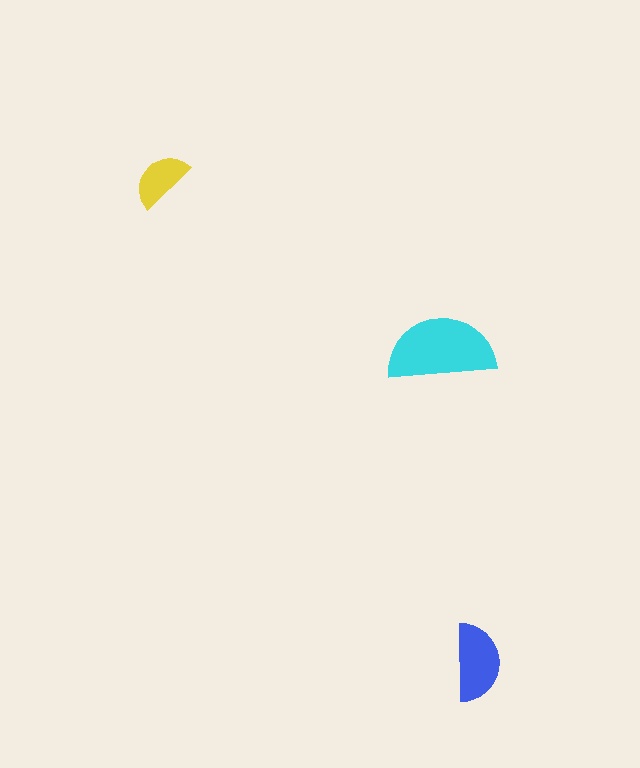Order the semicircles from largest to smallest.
the cyan one, the blue one, the yellow one.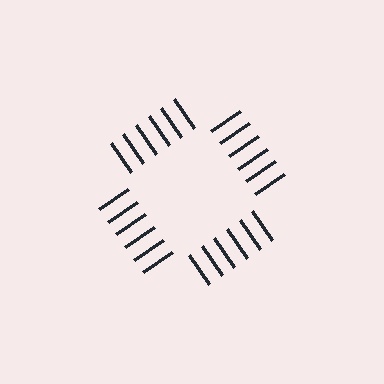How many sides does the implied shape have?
4 sides — the line-ends trace a square.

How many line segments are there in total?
24 — 6 along each of the 4 edges.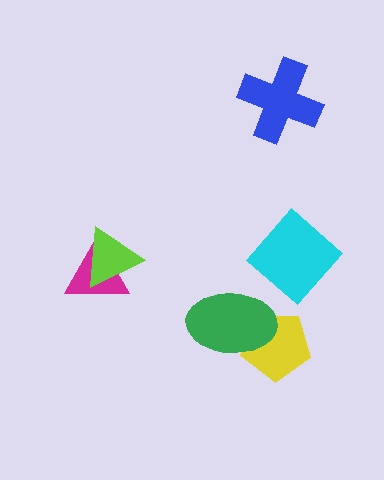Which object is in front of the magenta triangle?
The lime triangle is in front of the magenta triangle.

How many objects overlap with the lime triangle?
1 object overlaps with the lime triangle.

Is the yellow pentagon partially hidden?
Yes, it is partially covered by another shape.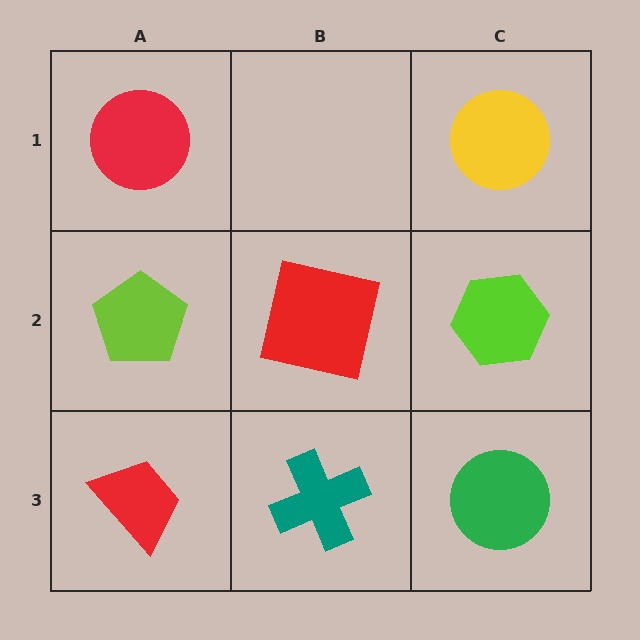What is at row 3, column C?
A green circle.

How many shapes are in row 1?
2 shapes.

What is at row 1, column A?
A red circle.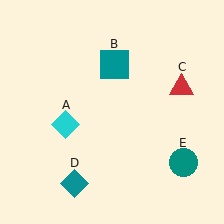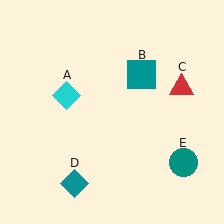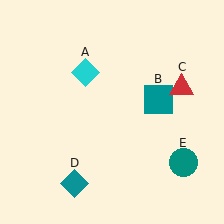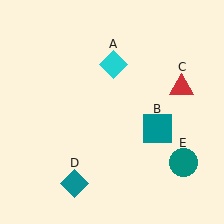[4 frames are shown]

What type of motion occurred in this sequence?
The cyan diamond (object A), teal square (object B) rotated clockwise around the center of the scene.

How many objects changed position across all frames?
2 objects changed position: cyan diamond (object A), teal square (object B).